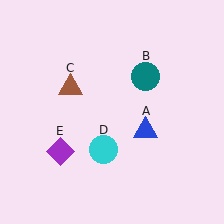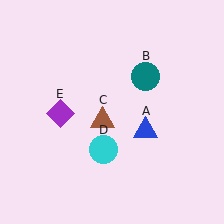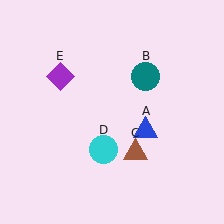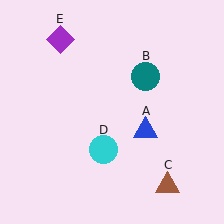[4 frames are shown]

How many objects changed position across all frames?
2 objects changed position: brown triangle (object C), purple diamond (object E).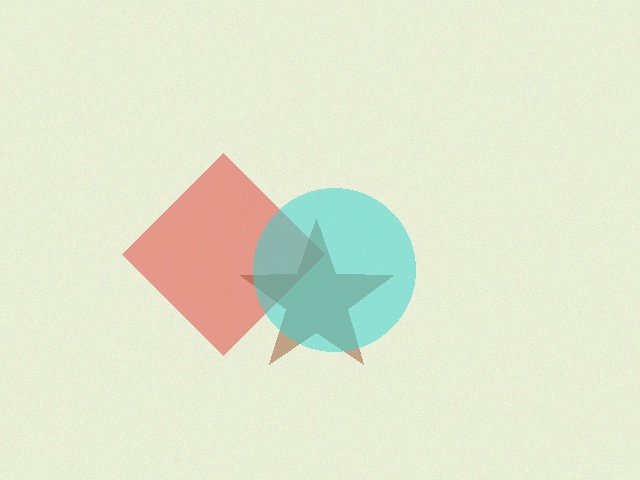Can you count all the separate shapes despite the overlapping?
Yes, there are 3 separate shapes.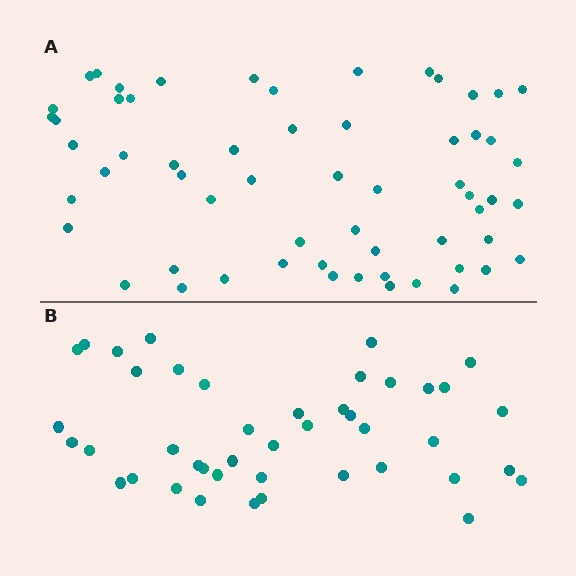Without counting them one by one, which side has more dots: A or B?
Region A (the top region) has more dots.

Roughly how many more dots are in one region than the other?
Region A has approximately 15 more dots than region B.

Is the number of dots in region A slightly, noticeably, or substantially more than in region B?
Region A has noticeably more, but not dramatically so. The ratio is roughly 1.4 to 1.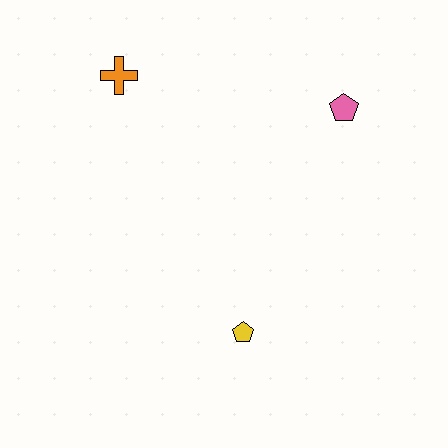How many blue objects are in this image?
There are no blue objects.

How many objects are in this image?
There are 3 objects.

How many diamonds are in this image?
There are no diamonds.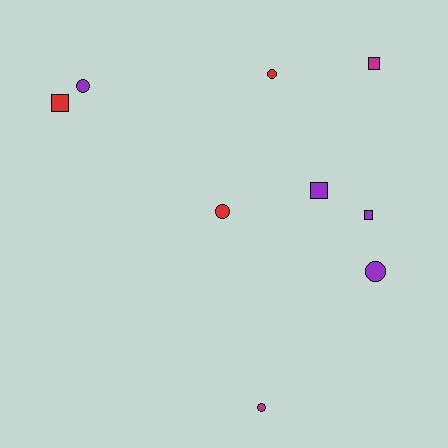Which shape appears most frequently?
Circle, with 5 objects.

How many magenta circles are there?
There is 1 magenta circle.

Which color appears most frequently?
Purple, with 4 objects.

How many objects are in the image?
There are 9 objects.